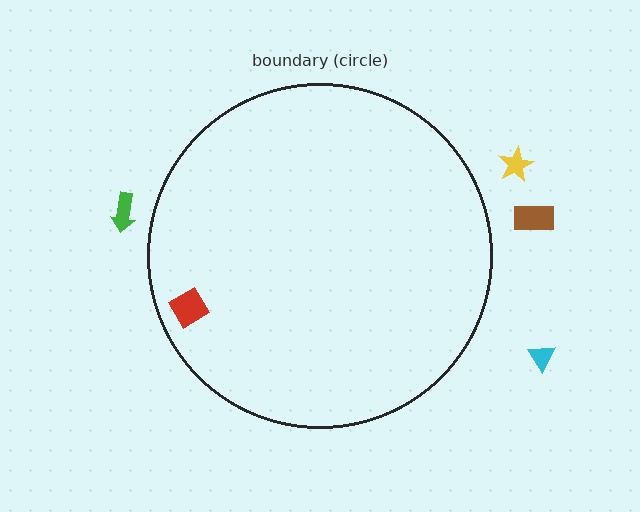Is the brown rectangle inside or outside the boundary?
Outside.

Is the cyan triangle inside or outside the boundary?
Outside.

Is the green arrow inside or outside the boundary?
Outside.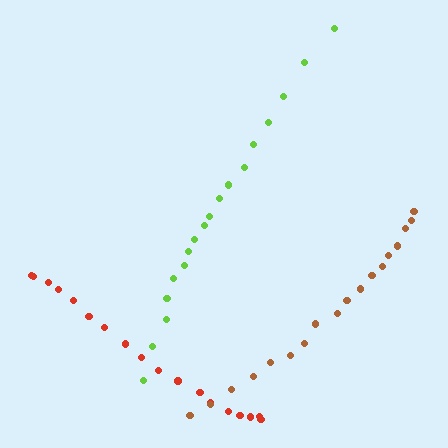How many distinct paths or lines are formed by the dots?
There are 3 distinct paths.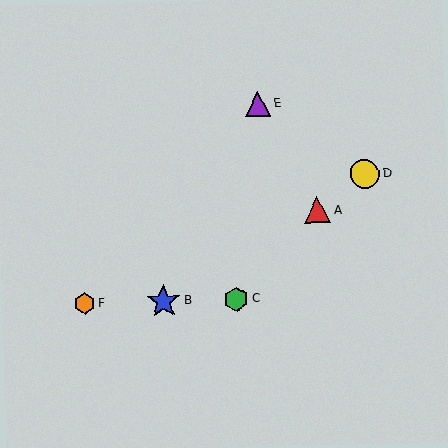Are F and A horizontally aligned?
No, F is at y≈303 and A is at y≈210.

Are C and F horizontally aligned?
Yes, both are at y≈299.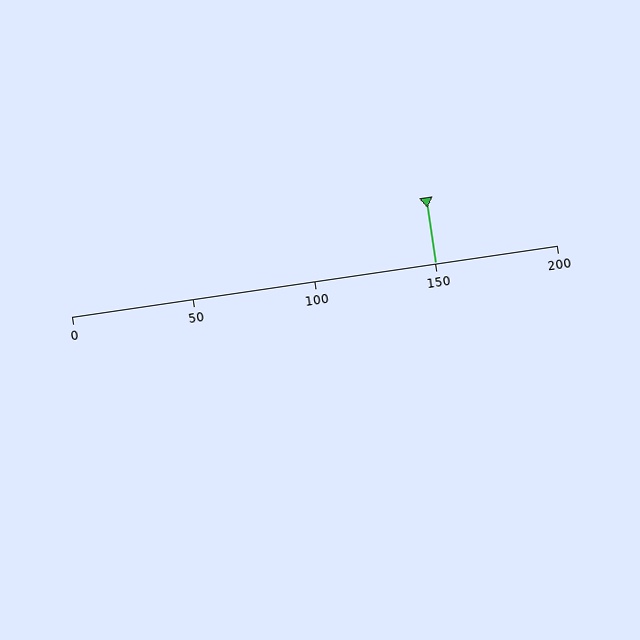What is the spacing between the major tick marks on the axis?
The major ticks are spaced 50 apart.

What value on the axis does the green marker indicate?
The marker indicates approximately 150.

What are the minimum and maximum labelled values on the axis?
The axis runs from 0 to 200.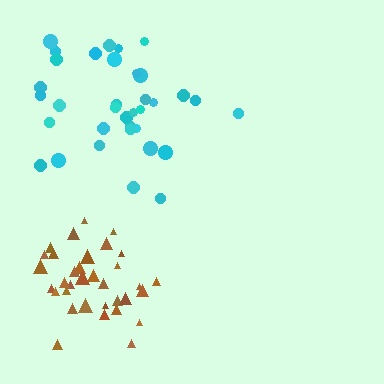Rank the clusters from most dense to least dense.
brown, cyan.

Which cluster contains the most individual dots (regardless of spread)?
Cyan (35).